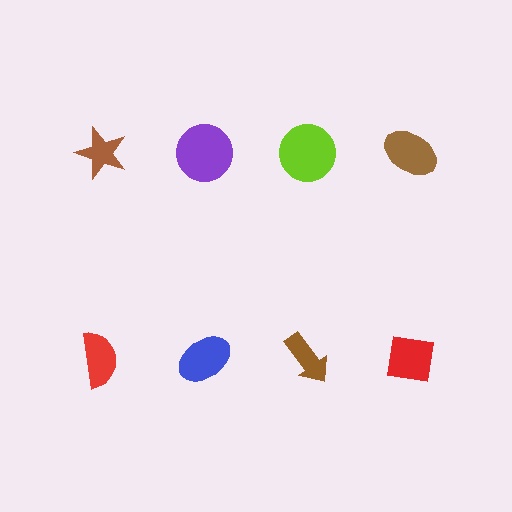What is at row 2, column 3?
A brown arrow.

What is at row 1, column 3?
A lime circle.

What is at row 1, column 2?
A purple circle.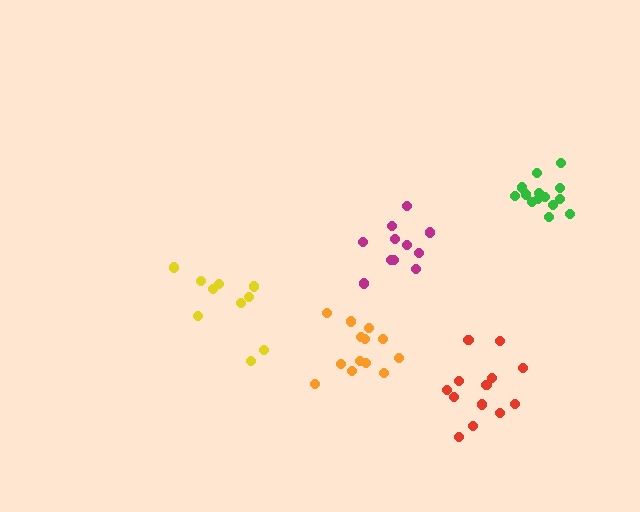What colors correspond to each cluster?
The clusters are colored: green, magenta, red, yellow, orange.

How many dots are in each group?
Group 1: 14 dots, Group 2: 11 dots, Group 3: 13 dots, Group 4: 10 dots, Group 5: 13 dots (61 total).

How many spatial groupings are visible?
There are 5 spatial groupings.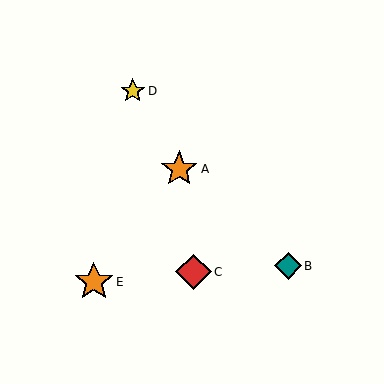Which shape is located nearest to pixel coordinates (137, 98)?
The yellow star (labeled D) at (133, 91) is nearest to that location.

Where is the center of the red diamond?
The center of the red diamond is at (193, 272).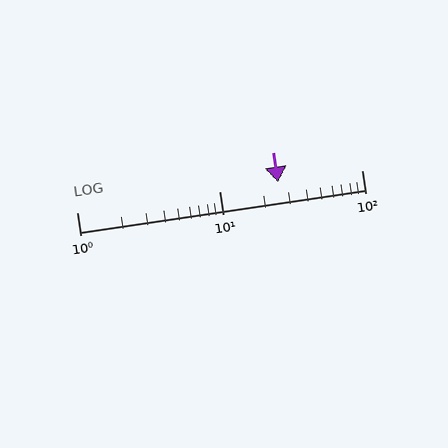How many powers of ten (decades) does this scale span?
The scale spans 2 decades, from 1 to 100.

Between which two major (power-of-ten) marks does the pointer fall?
The pointer is between 10 and 100.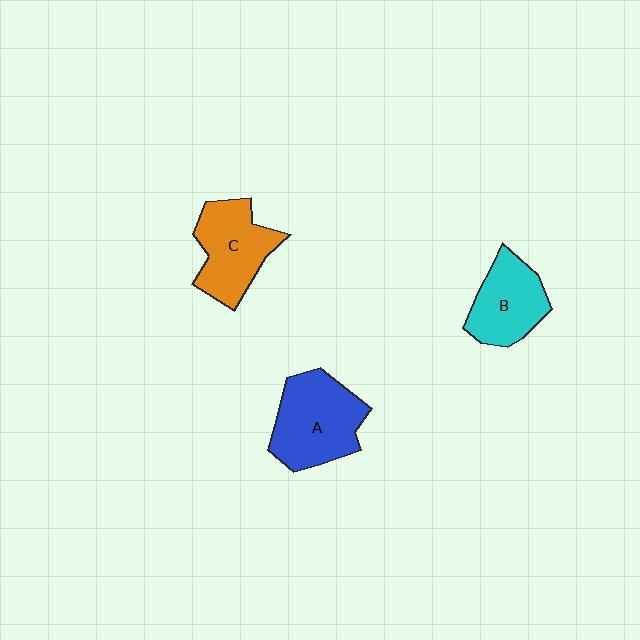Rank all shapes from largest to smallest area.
From largest to smallest: A (blue), C (orange), B (cyan).